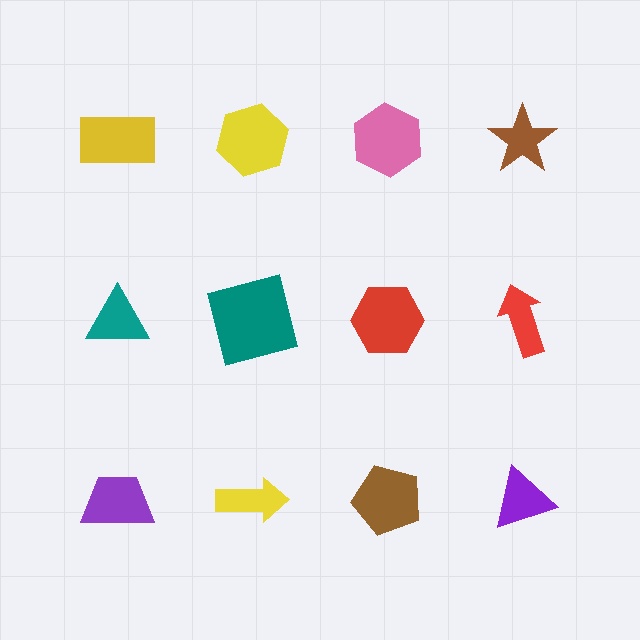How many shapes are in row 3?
4 shapes.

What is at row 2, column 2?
A teal square.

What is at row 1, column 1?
A yellow rectangle.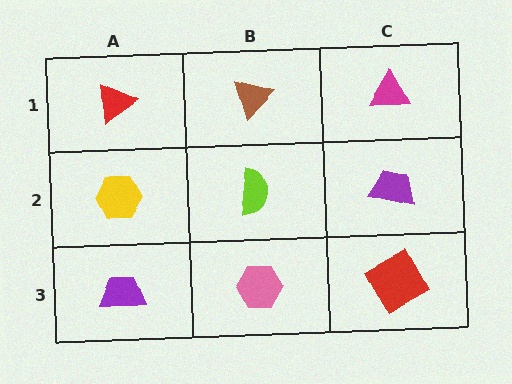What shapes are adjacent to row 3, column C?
A purple trapezoid (row 2, column C), a pink hexagon (row 3, column B).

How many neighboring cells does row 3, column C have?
2.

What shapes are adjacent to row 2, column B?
A brown triangle (row 1, column B), a pink hexagon (row 3, column B), a yellow hexagon (row 2, column A), a purple trapezoid (row 2, column C).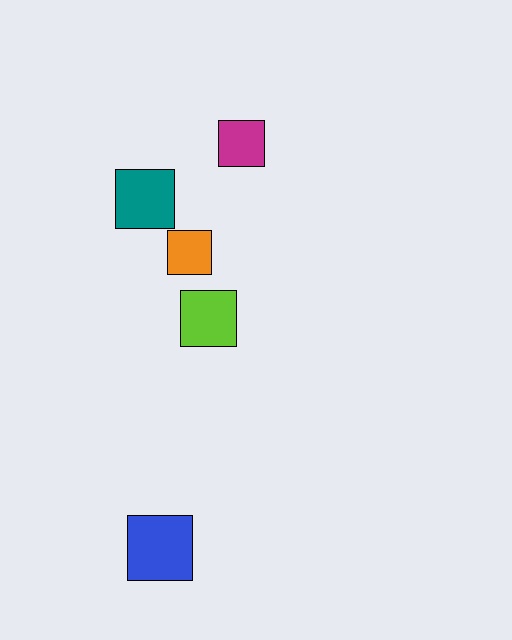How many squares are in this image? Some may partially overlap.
There are 5 squares.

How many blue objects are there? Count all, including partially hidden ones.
There is 1 blue object.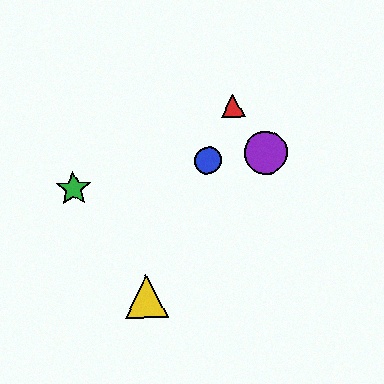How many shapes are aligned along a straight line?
3 shapes (the red triangle, the blue circle, the yellow triangle) are aligned along a straight line.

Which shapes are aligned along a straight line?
The red triangle, the blue circle, the yellow triangle are aligned along a straight line.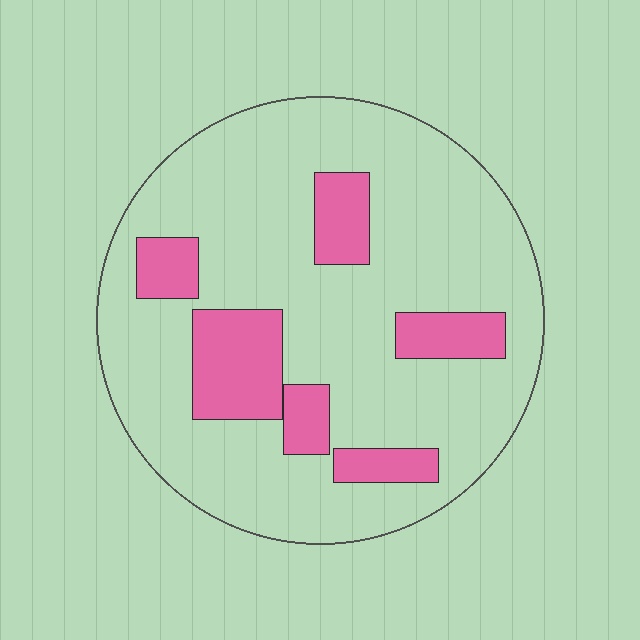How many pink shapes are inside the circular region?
6.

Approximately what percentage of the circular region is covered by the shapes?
Approximately 20%.